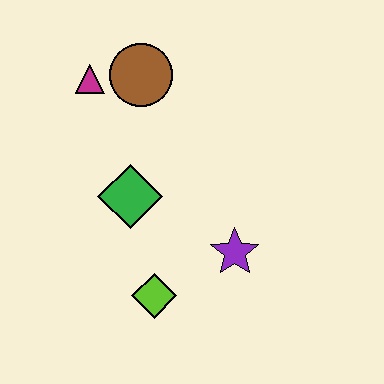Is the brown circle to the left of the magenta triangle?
No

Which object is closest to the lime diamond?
The purple star is closest to the lime diamond.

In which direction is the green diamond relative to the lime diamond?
The green diamond is above the lime diamond.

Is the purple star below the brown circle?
Yes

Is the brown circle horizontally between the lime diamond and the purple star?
No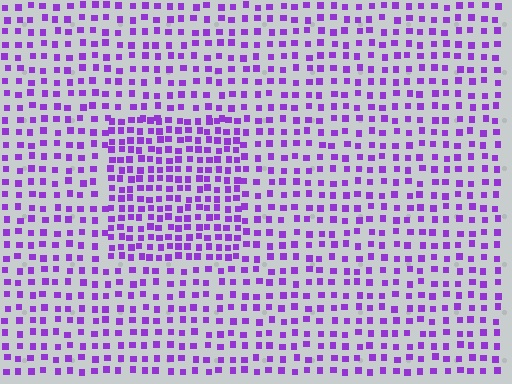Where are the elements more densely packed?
The elements are more densely packed inside the rectangle boundary.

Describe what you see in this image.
The image contains small purple elements arranged at two different densities. A rectangle-shaped region is visible where the elements are more densely packed than the surrounding area.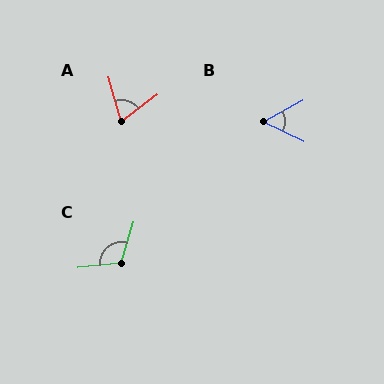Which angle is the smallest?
B, at approximately 54 degrees.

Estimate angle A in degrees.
Approximately 69 degrees.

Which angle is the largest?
C, at approximately 112 degrees.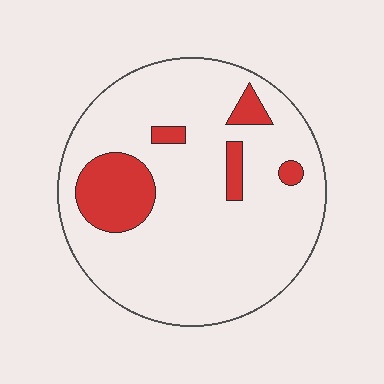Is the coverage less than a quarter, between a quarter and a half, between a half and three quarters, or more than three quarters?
Less than a quarter.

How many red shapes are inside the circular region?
5.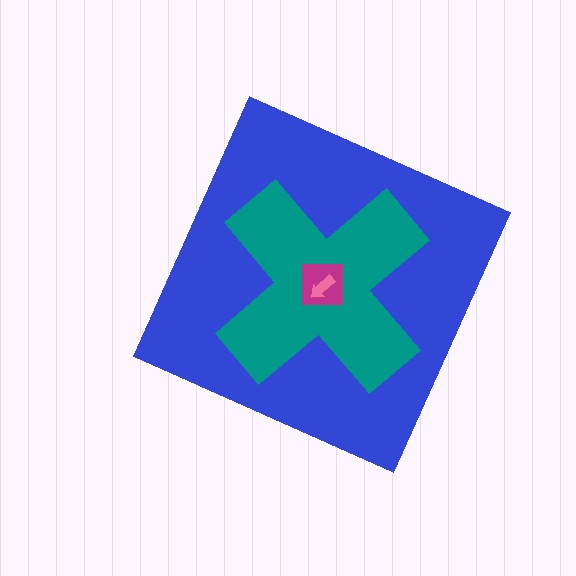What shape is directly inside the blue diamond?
The teal cross.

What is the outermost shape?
The blue diamond.